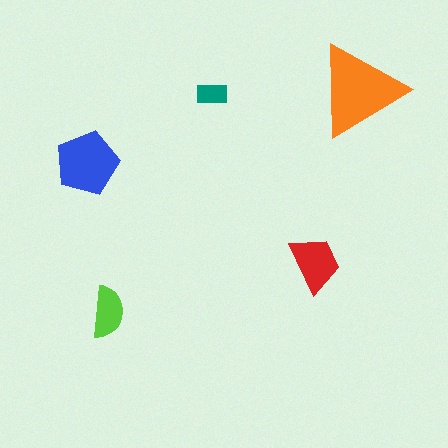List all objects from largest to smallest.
The orange triangle, the blue pentagon, the red trapezoid, the lime semicircle, the teal rectangle.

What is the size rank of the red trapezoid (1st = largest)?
3rd.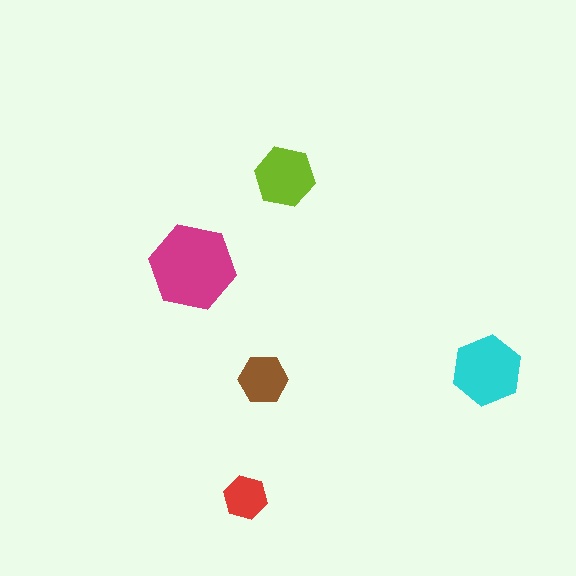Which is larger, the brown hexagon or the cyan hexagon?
The cyan one.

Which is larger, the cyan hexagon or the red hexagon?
The cyan one.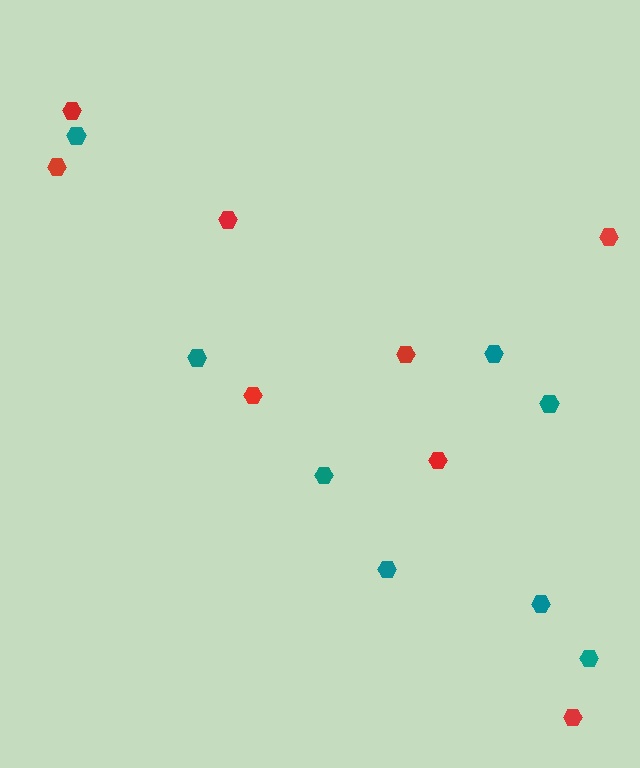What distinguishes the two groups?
There are 2 groups: one group of teal hexagons (8) and one group of red hexagons (8).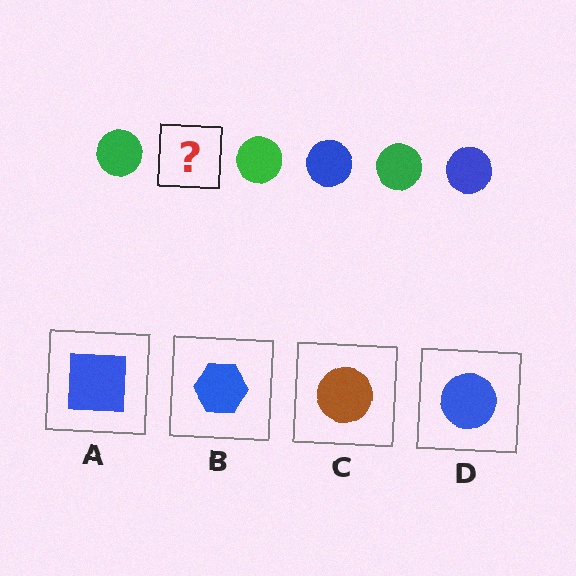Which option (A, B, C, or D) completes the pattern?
D.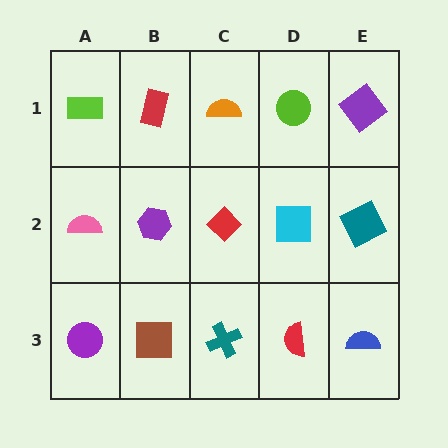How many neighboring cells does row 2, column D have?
4.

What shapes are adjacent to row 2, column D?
A lime circle (row 1, column D), a red semicircle (row 3, column D), a red diamond (row 2, column C), a teal square (row 2, column E).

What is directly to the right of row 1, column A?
A red rectangle.